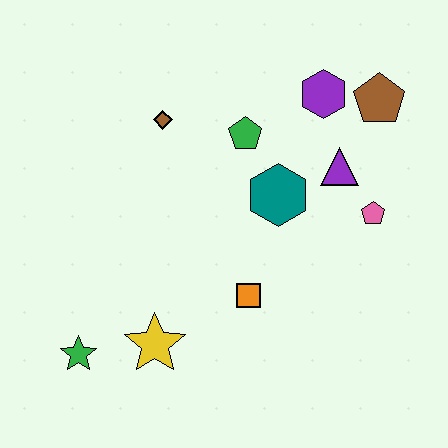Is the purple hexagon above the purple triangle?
Yes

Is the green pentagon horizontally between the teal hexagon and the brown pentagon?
No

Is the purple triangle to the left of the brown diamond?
No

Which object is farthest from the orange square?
The brown pentagon is farthest from the orange square.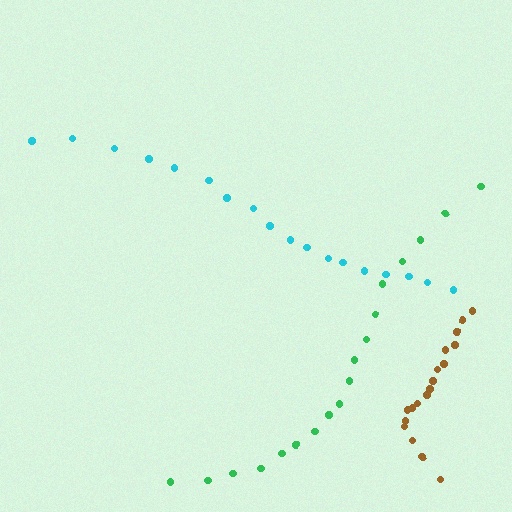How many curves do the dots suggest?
There are 3 distinct paths.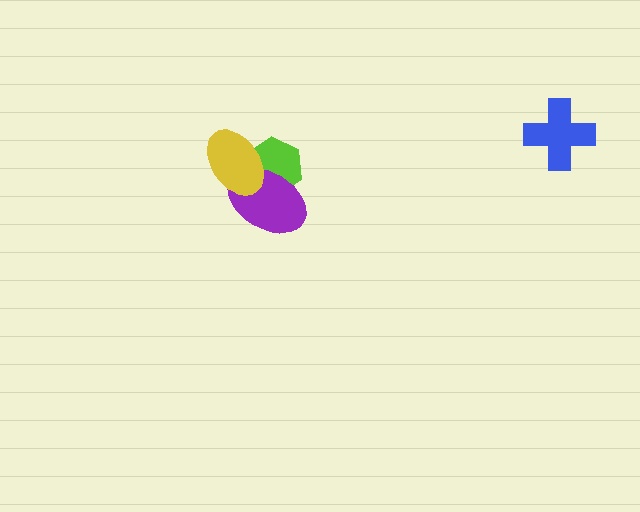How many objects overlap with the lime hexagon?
2 objects overlap with the lime hexagon.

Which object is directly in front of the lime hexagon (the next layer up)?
The purple ellipse is directly in front of the lime hexagon.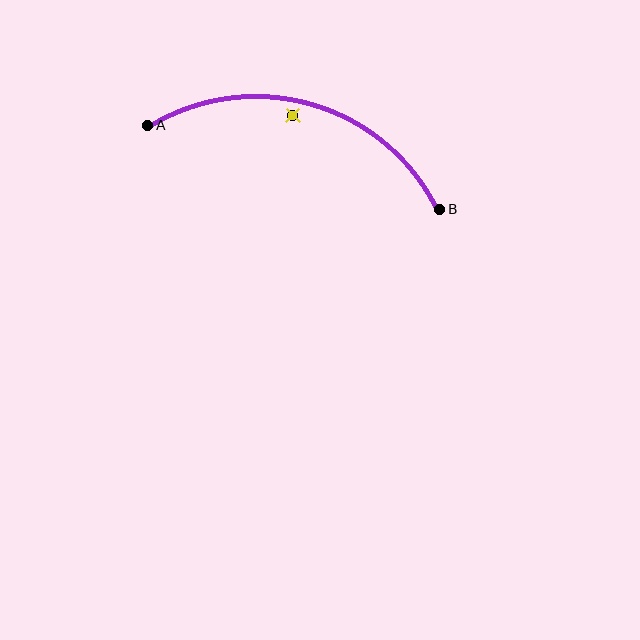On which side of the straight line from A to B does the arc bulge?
The arc bulges above the straight line connecting A and B.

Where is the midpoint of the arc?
The arc midpoint is the point on the curve farthest from the straight line joining A and B. It sits above that line.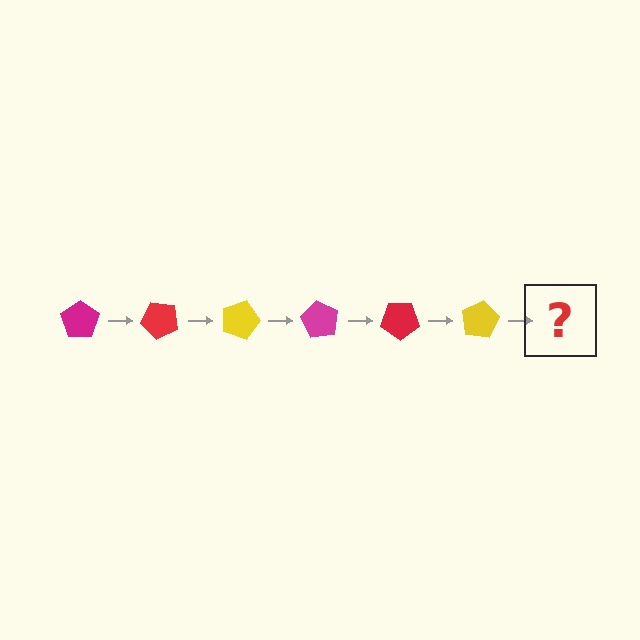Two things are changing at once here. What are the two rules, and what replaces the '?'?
The two rules are that it rotates 45 degrees each step and the color cycles through magenta, red, and yellow. The '?' should be a magenta pentagon, rotated 270 degrees from the start.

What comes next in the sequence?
The next element should be a magenta pentagon, rotated 270 degrees from the start.